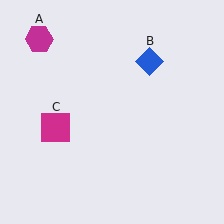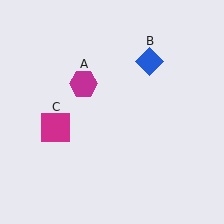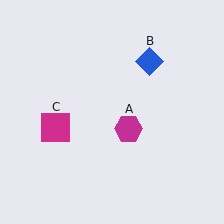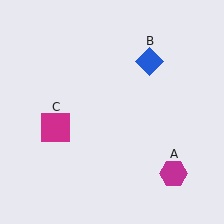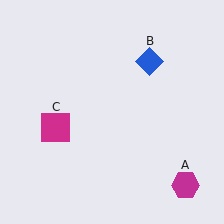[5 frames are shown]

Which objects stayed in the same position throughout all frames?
Blue diamond (object B) and magenta square (object C) remained stationary.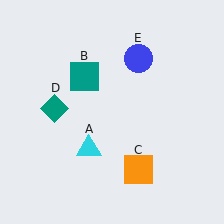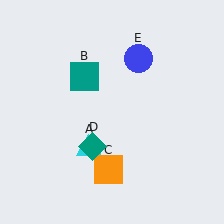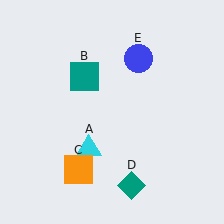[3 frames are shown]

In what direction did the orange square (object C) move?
The orange square (object C) moved left.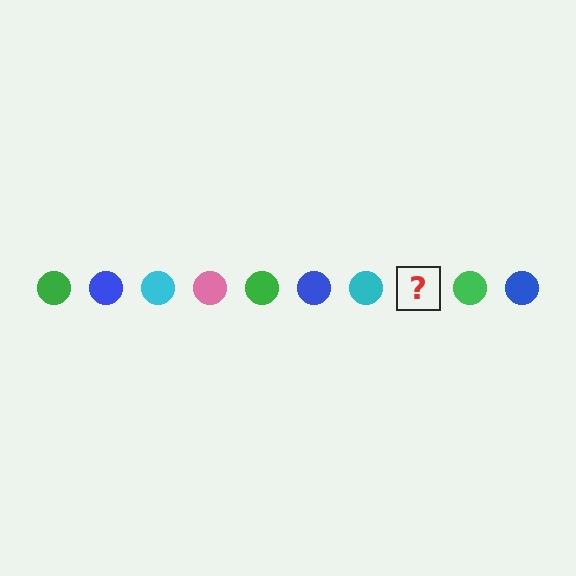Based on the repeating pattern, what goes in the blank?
The blank should be a pink circle.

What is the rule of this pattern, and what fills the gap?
The rule is that the pattern cycles through green, blue, cyan, pink circles. The gap should be filled with a pink circle.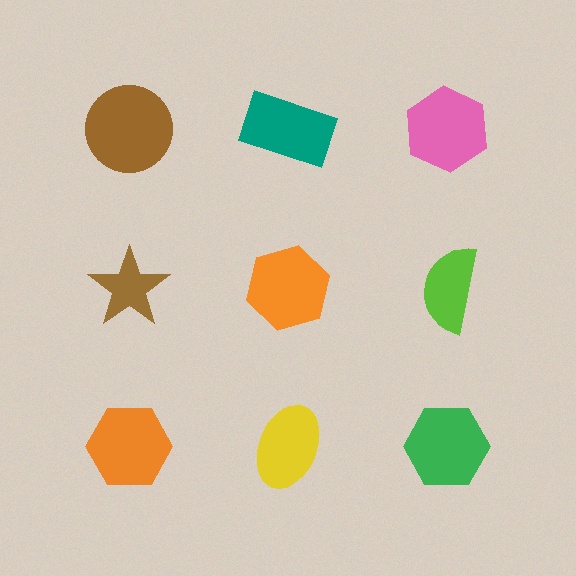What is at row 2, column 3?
A lime semicircle.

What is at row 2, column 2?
An orange hexagon.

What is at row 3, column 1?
An orange hexagon.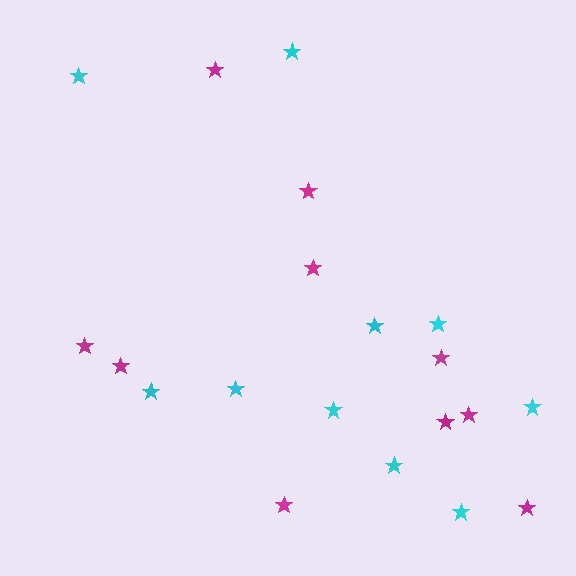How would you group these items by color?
There are 2 groups: one group of magenta stars (10) and one group of cyan stars (10).